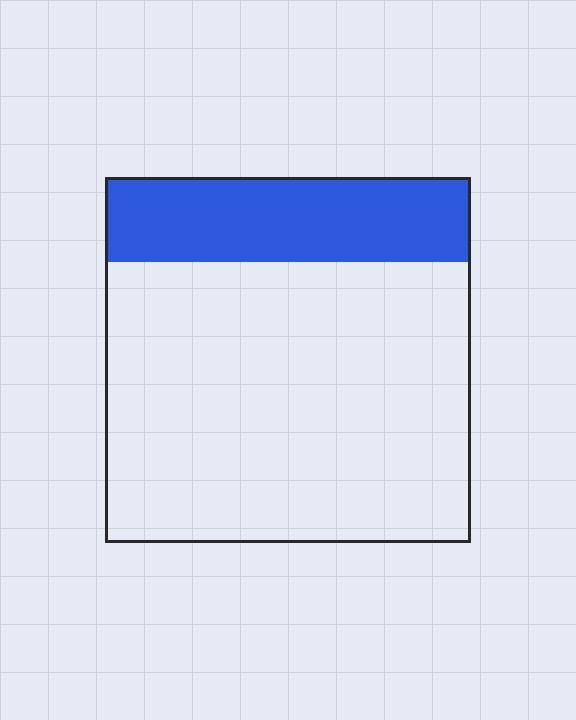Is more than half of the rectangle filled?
No.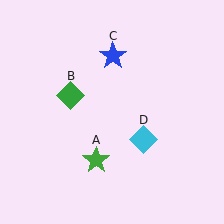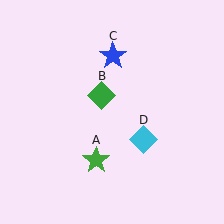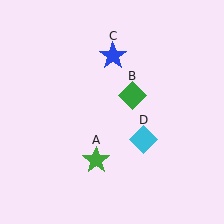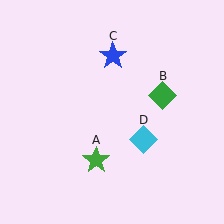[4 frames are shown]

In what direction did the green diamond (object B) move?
The green diamond (object B) moved right.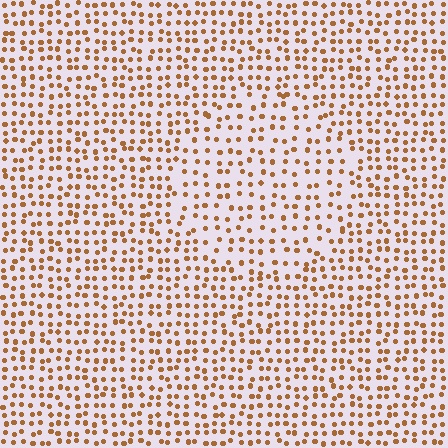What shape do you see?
I see a circle.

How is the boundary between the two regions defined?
The boundary is defined by a change in element density (approximately 1.5x ratio). All elements are the same color, size, and shape.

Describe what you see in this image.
The image contains small brown elements arranged at two different densities. A circle-shaped region is visible where the elements are less densely packed than the surrounding area.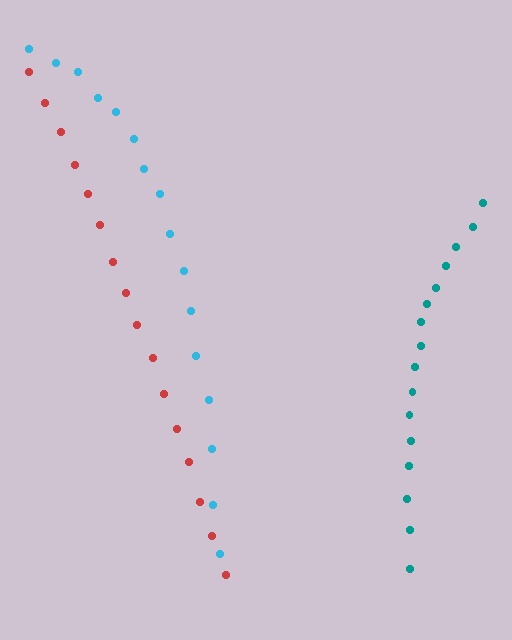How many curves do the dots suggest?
There are 3 distinct paths.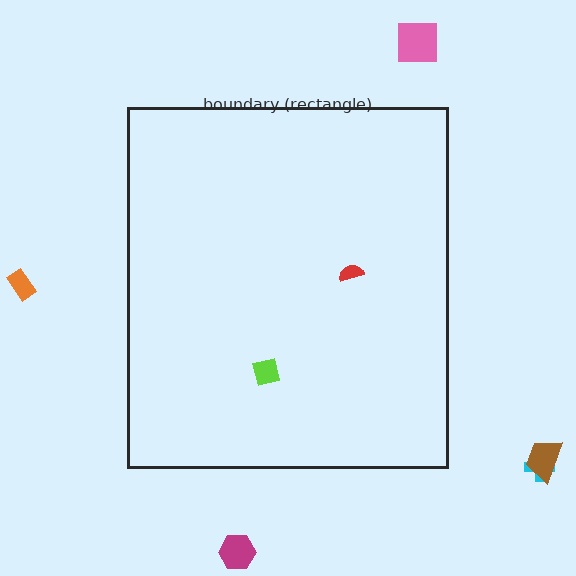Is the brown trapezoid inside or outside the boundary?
Outside.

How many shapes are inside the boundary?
2 inside, 5 outside.